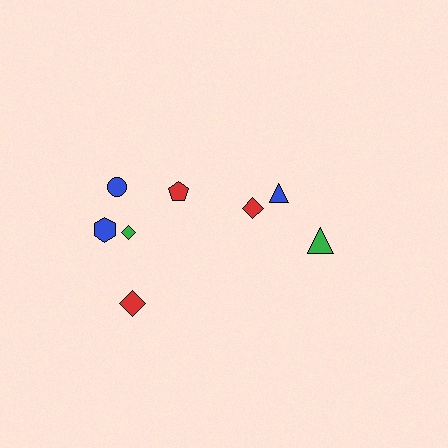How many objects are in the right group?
There are 3 objects.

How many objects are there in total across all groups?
There are 8 objects.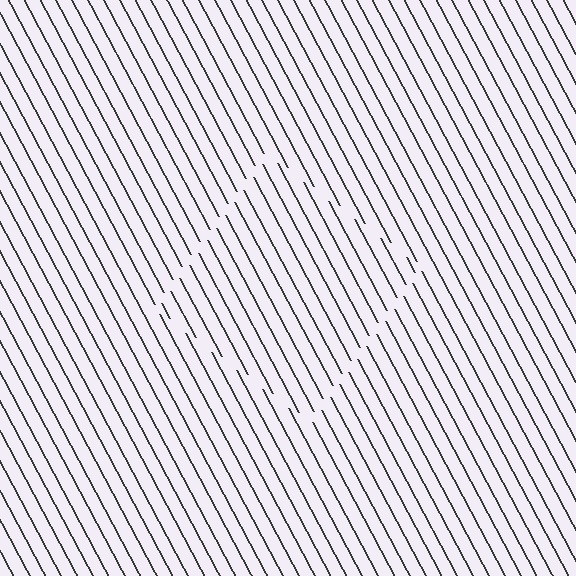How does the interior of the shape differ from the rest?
The interior of the shape contains the same grating, shifted by half a period — the contour is defined by the phase discontinuity where line-ends from the inner and outer gratings abut.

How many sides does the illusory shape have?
4 sides — the line-ends trace a square.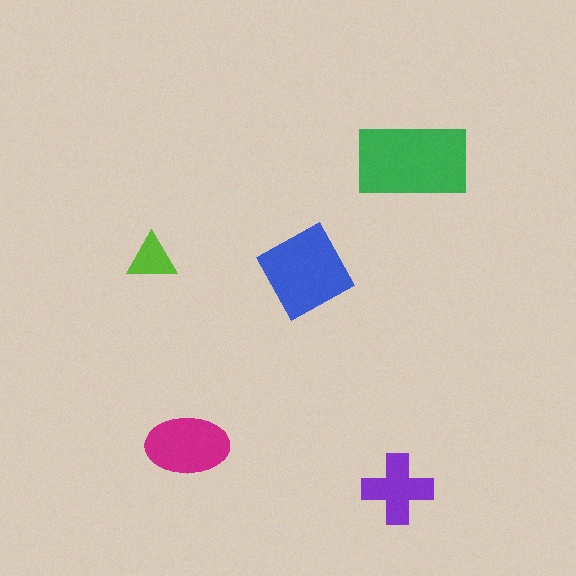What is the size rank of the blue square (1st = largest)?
2nd.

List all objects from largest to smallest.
The green rectangle, the blue square, the magenta ellipse, the purple cross, the lime triangle.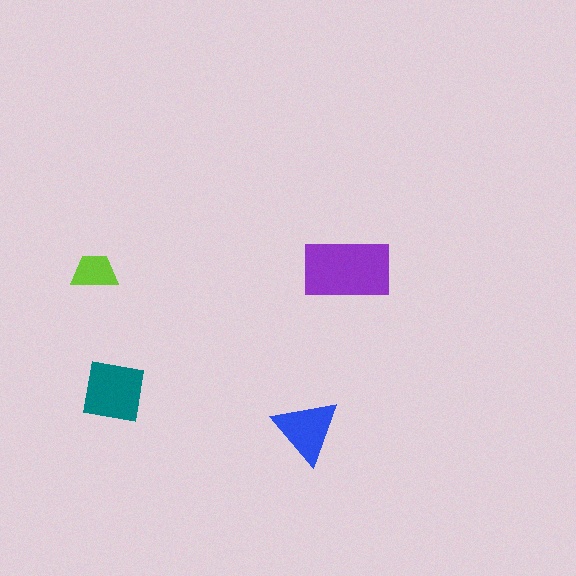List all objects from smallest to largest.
The lime trapezoid, the blue triangle, the teal square, the purple rectangle.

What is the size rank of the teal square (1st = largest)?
2nd.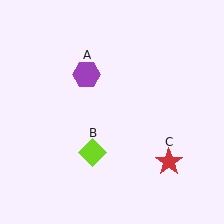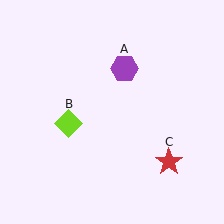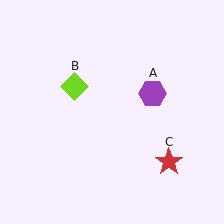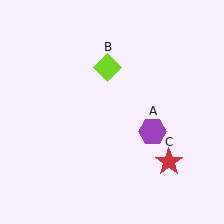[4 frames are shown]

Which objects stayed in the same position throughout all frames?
Red star (object C) remained stationary.